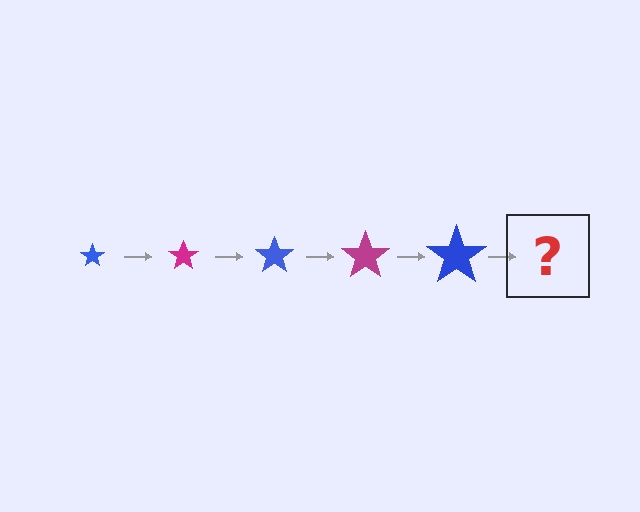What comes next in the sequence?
The next element should be a magenta star, larger than the previous one.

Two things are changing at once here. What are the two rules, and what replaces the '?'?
The two rules are that the star grows larger each step and the color cycles through blue and magenta. The '?' should be a magenta star, larger than the previous one.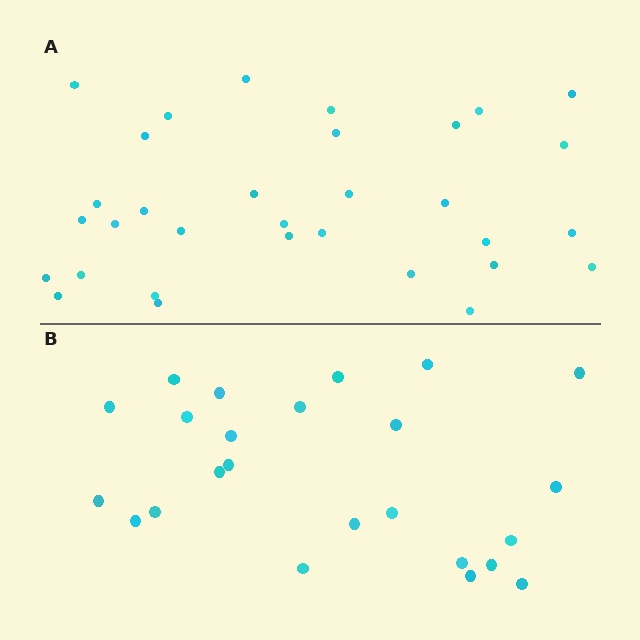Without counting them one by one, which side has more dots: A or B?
Region A (the top region) has more dots.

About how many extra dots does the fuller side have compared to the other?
Region A has roughly 8 or so more dots than region B.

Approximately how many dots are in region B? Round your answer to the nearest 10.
About 20 dots. (The exact count is 24, which rounds to 20.)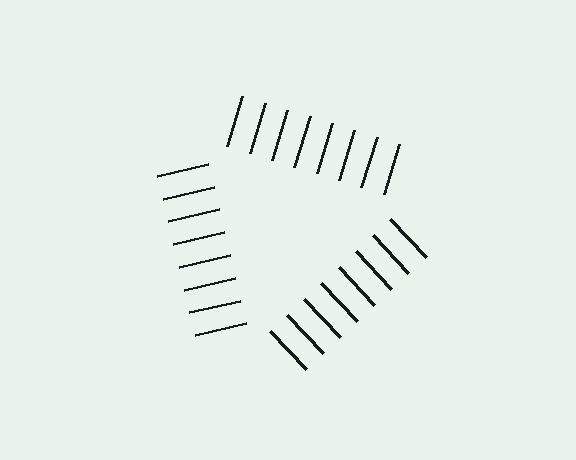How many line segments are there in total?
24 — 8 along each of the 3 edges.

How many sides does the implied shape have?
3 sides — the line-ends trace a triangle.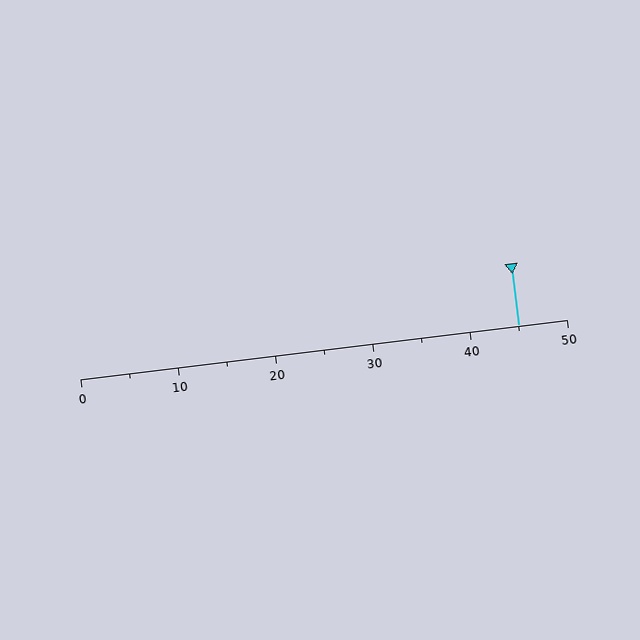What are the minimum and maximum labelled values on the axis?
The axis runs from 0 to 50.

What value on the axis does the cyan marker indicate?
The marker indicates approximately 45.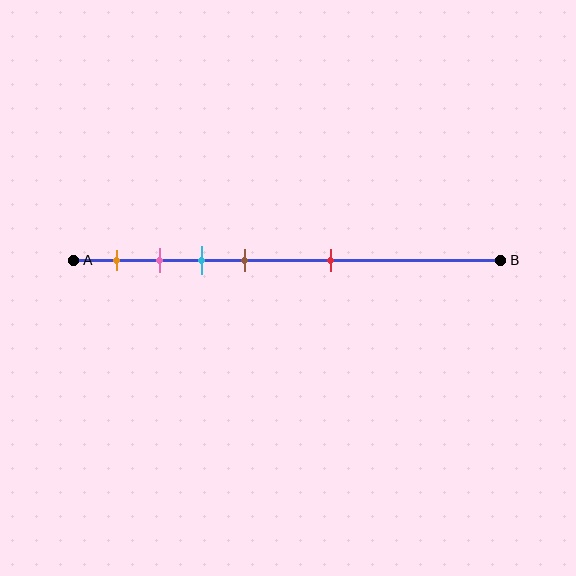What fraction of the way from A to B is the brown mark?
The brown mark is approximately 40% (0.4) of the way from A to B.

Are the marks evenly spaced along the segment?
No, the marks are not evenly spaced.